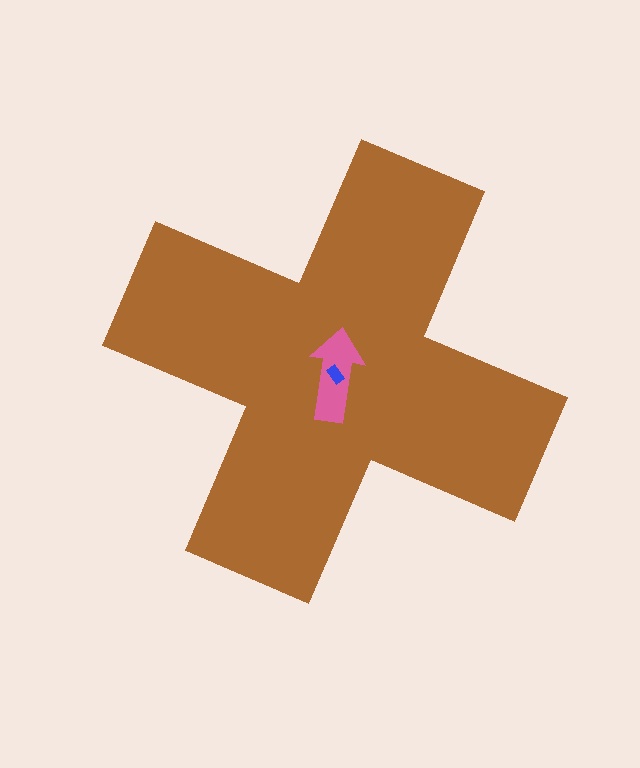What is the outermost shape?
The brown cross.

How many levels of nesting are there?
3.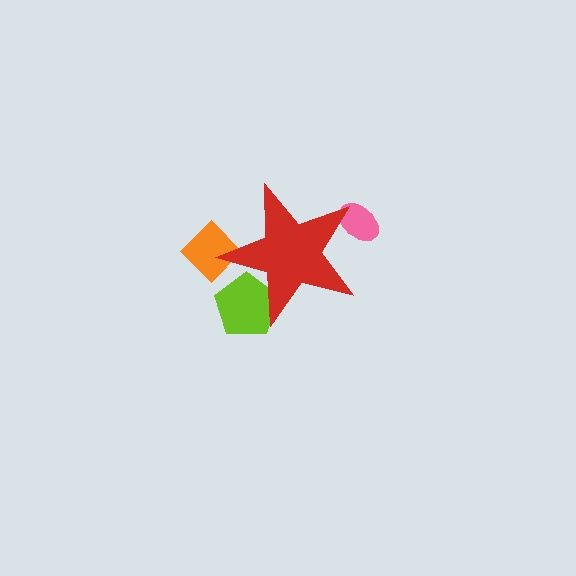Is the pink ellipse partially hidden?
Yes, the pink ellipse is partially hidden behind the red star.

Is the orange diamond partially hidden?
Yes, the orange diamond is partially hidden behind the red star.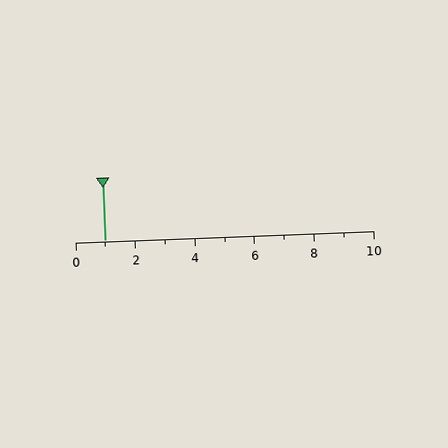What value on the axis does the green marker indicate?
The marker indicates approximately 1.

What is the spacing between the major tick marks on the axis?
The major ticks are spaced 2 apart.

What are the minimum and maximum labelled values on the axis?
The axis runs from 0 to 10.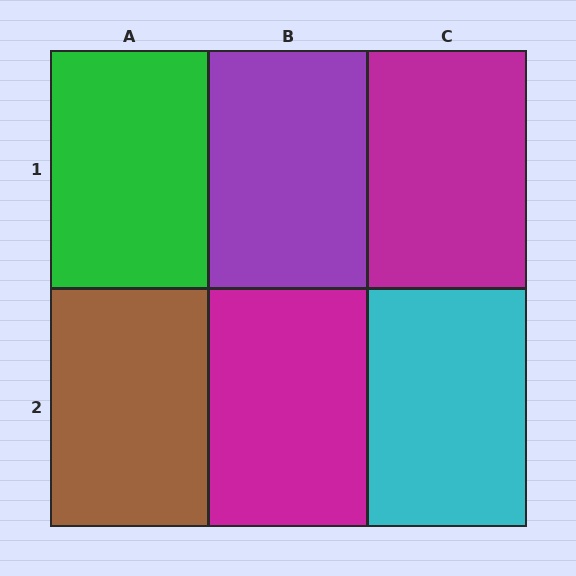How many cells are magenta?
2 cells are magenta.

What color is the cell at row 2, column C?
Cyan.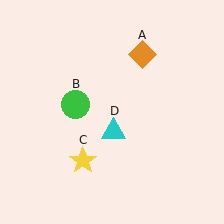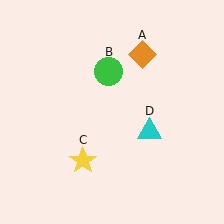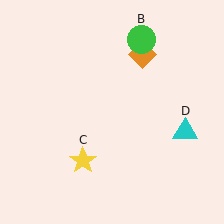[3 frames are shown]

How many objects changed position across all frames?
2 objects changed position: green circle (object B), cyan triangle (object D).